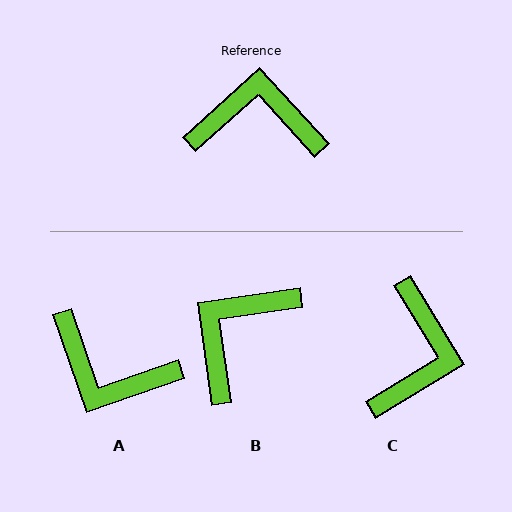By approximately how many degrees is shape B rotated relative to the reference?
Approximately 56 degrees counter-clockwise.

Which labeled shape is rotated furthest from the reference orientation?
A, about 157 degrees away.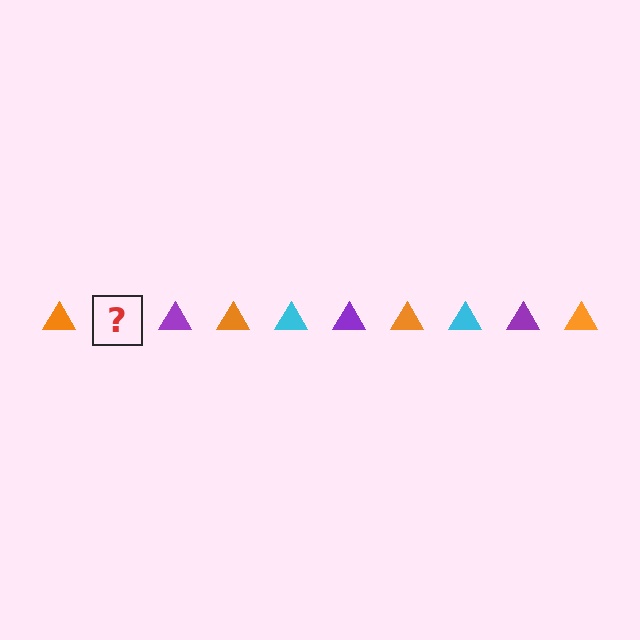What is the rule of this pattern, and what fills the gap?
The rule is that the pattern cycles through orange, cyan, purple triangles. The gap should be filled with a cyan triangle.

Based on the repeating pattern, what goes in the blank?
The blank should be a cyan triangle.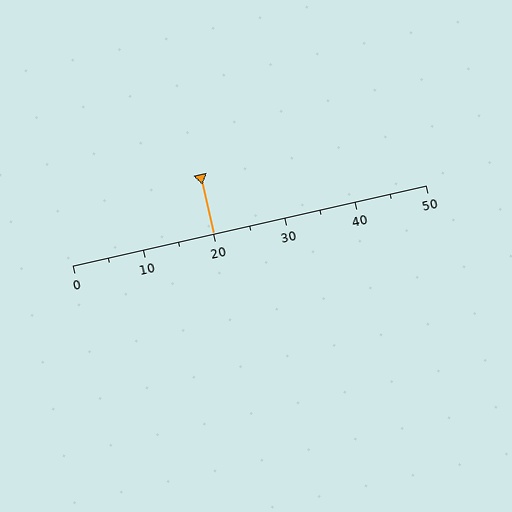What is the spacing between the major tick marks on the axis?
The major ticks are spaced 10 apart.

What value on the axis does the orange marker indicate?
The marker indicates approximately 20.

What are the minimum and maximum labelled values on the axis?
The axis runs from 0 to 50.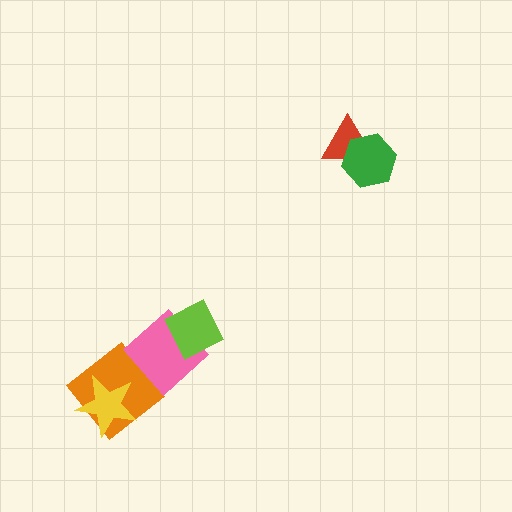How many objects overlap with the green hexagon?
1 object overlaps with the green hexagon.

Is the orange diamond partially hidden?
Yes, it is partially covered by another shape.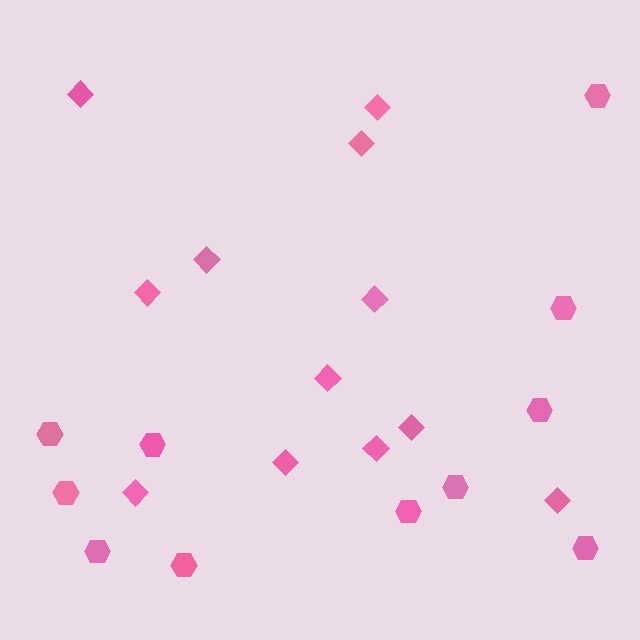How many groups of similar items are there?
There are 2 groups: one group of hexagons (11) and one group of diamonds (12).